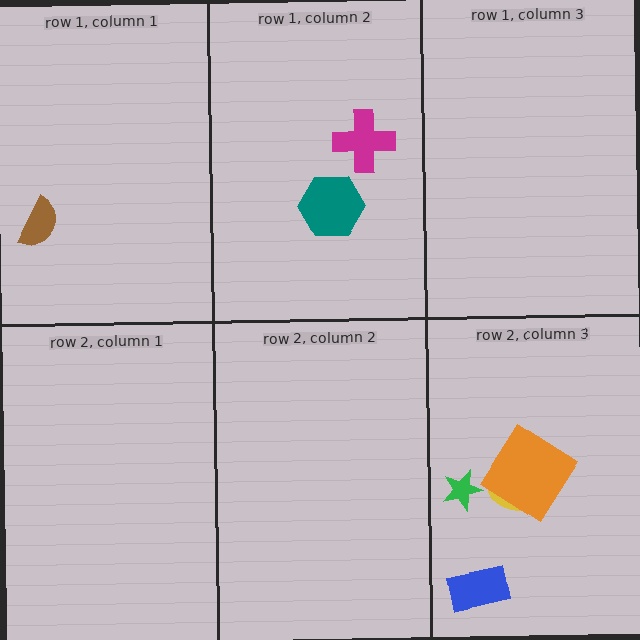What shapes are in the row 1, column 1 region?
The brown semicircle.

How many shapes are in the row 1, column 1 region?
1.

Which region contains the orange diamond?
The row 2, column 3 region.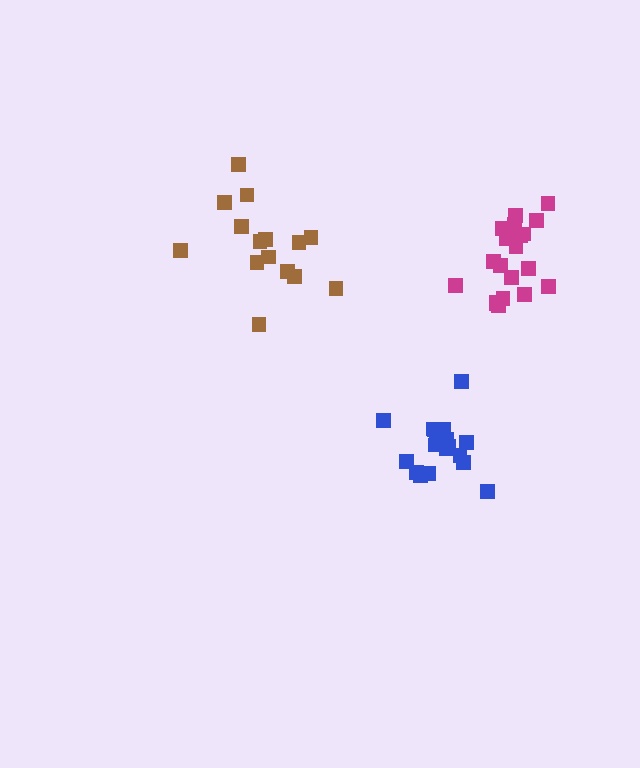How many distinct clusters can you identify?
There are 3 distinct clusters.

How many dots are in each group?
Group 1: 18 dots, Group 2: 15 dots, Group 3: 20 dots (53 total).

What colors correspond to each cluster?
The clusters are colored: blue, brown, magenta.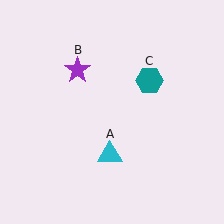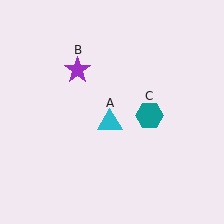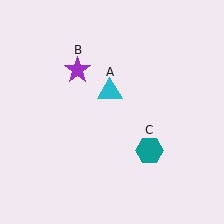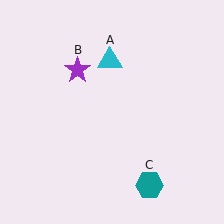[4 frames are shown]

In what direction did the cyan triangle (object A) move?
The cyan triangle (object A) moved up.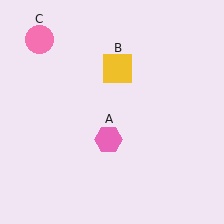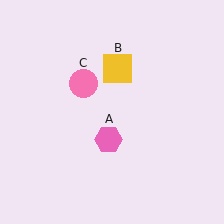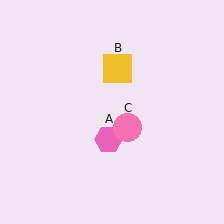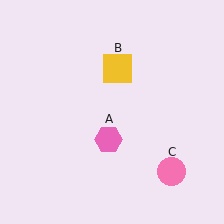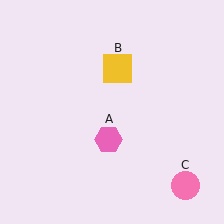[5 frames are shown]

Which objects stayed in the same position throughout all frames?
Pink hexagon (object A) and yellow square (object B) remained stationary.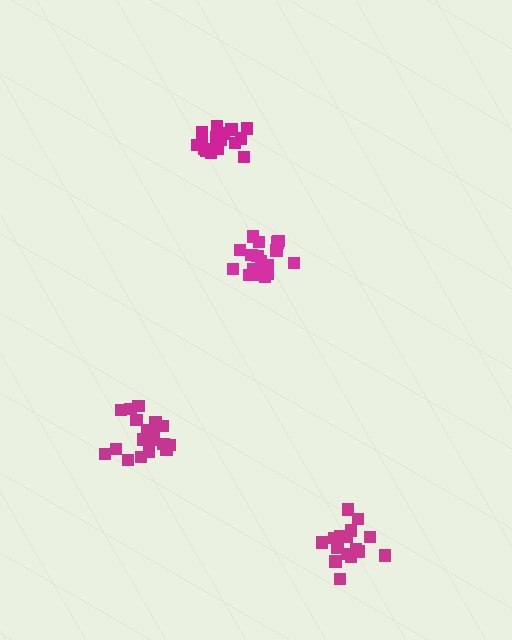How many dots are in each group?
Group 1: 19 dots, Group 2: 16 dots, Group 3: 17 dots, Group 4: 18 dots (70 total).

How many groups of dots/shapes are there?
There are 4 groups.